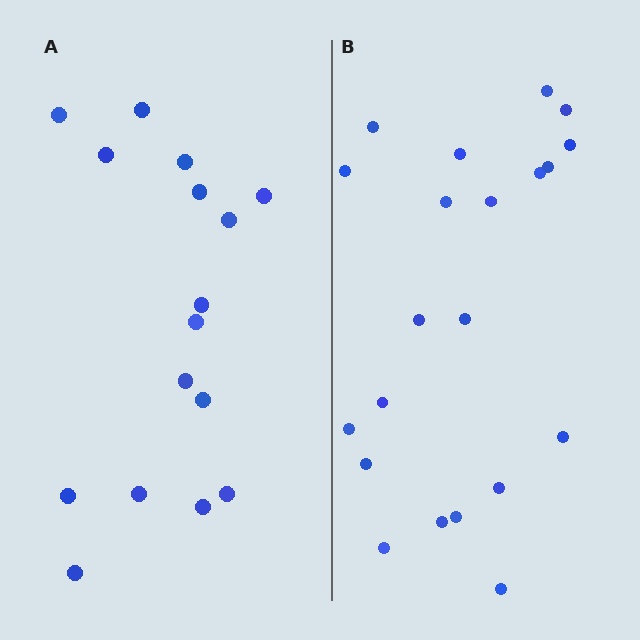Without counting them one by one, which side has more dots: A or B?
Region B (the right region) has more dots.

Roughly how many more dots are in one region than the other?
Region B has about 5 more dots than region A.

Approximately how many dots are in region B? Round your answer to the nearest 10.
About 20 dots. (The exact count is 21, which rounds to 20.)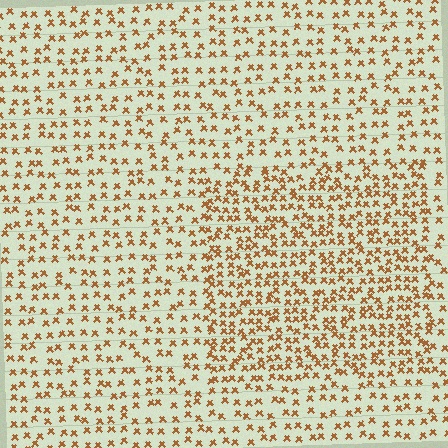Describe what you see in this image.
The image contains small brown elements arranged at two different densities. A rectangle-shaped region is visible where the elements are more densely packed than the surrounding area.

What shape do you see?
I see a rectangle.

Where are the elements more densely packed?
The elements are more densely packed inside the rectangle boundary.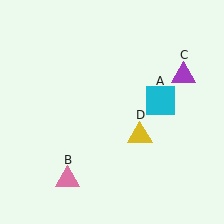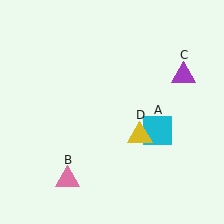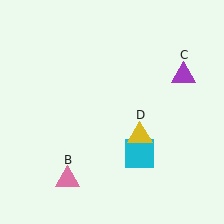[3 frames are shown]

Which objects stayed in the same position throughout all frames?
Pink triangle (object B) and purple triangle (object C) and yellow triangle (object D) remained stationary.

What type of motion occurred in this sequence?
The cyan square (object A) rotated clockwise around the center of the scene.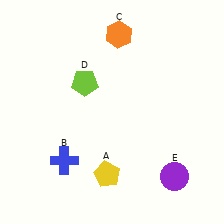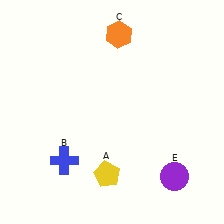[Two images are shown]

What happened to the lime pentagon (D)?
The lime pentagon (D) was removed in Image 2. It was in the top-left area of Image 1.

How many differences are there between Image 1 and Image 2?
There is 1 difference between the two images.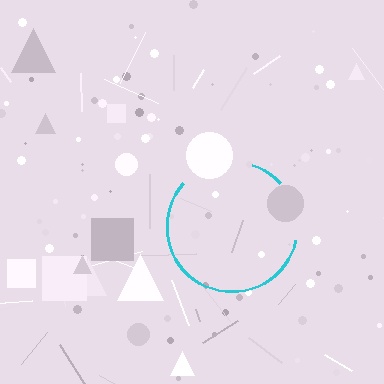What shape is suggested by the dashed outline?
The dashed outline suggests a circle.